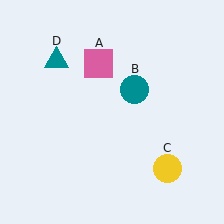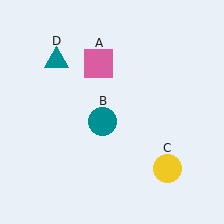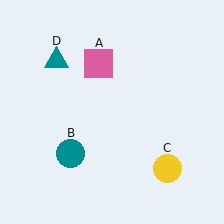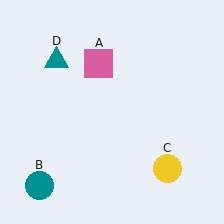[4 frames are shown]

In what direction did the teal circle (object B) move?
The teal circle (object B) moved down and to the left.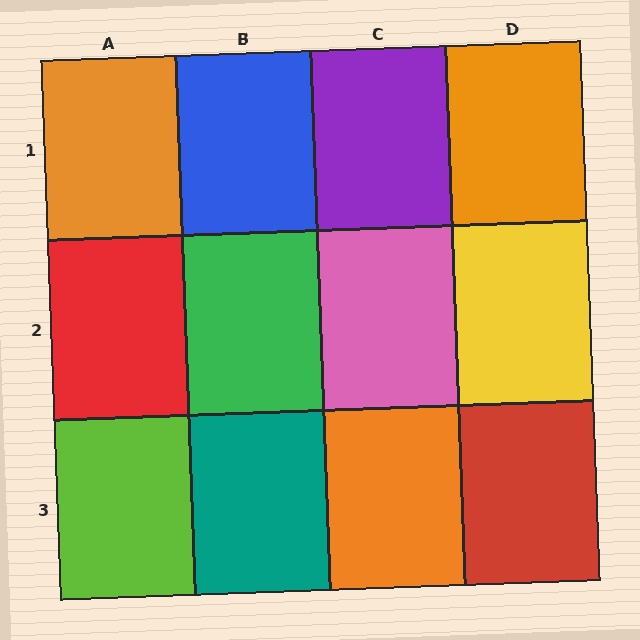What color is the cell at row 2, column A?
Red.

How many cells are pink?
1 cell is pink.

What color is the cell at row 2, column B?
Green.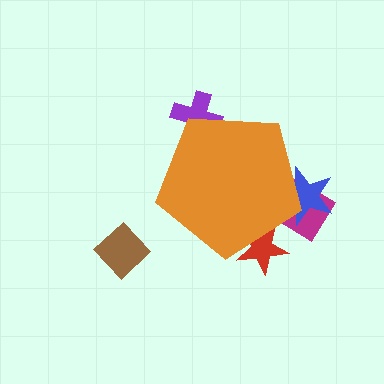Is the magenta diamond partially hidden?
Yes, the magenta diamond is partially hidden behind the orange pentagon.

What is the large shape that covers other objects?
An orange pentagon.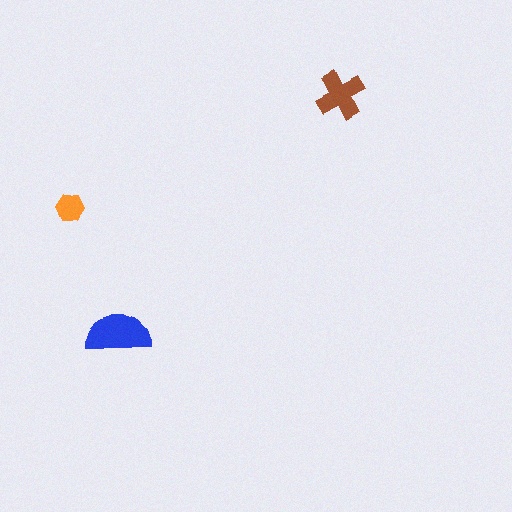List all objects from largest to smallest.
The blue semicircle, the brown cross, the orange hexagon.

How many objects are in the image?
There are 3 objects in the image.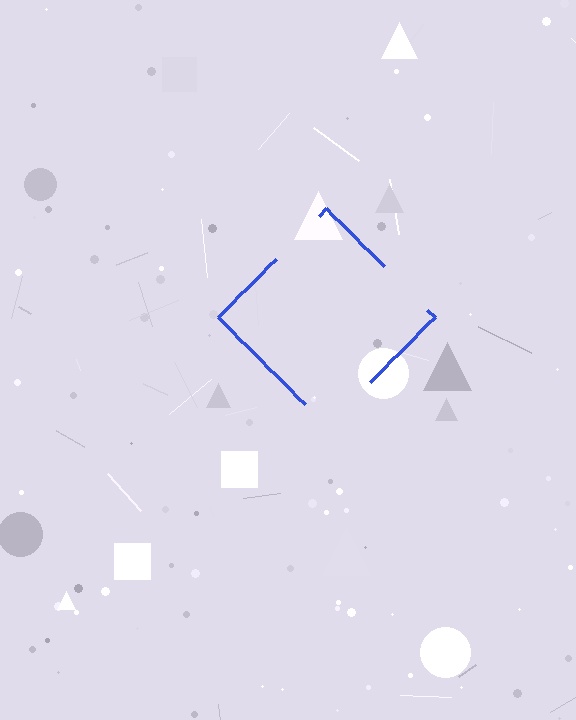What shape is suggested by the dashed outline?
The dashed outline suggests a diamond.